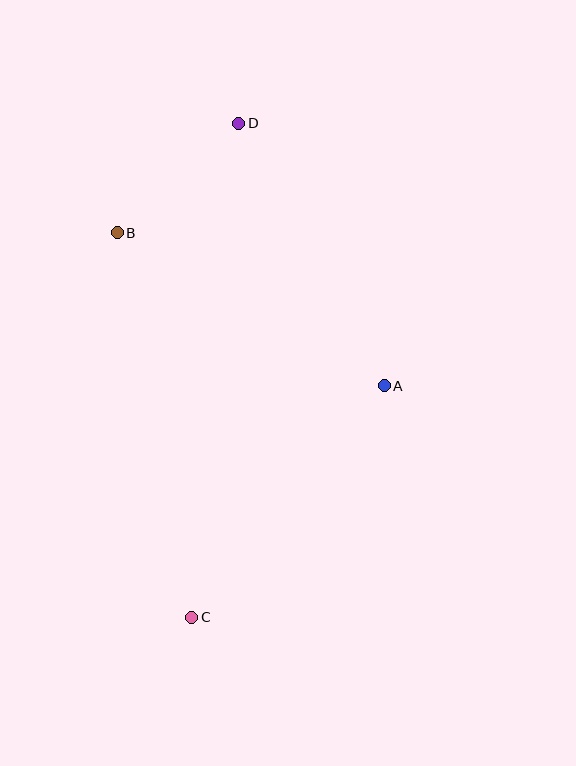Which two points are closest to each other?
Points B and D are closest to each other.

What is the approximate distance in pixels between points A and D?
The distance between A and D is approximately 300 pixels.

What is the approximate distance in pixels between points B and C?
The distance between B and C is approximately 392 pixels.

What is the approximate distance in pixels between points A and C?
The distance between A and C is approximately 301 pixels.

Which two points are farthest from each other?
Points C and D are farthest from each other.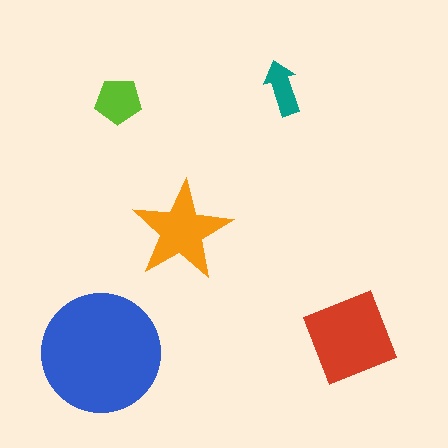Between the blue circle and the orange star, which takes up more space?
The blue circle.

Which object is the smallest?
The teal arrow.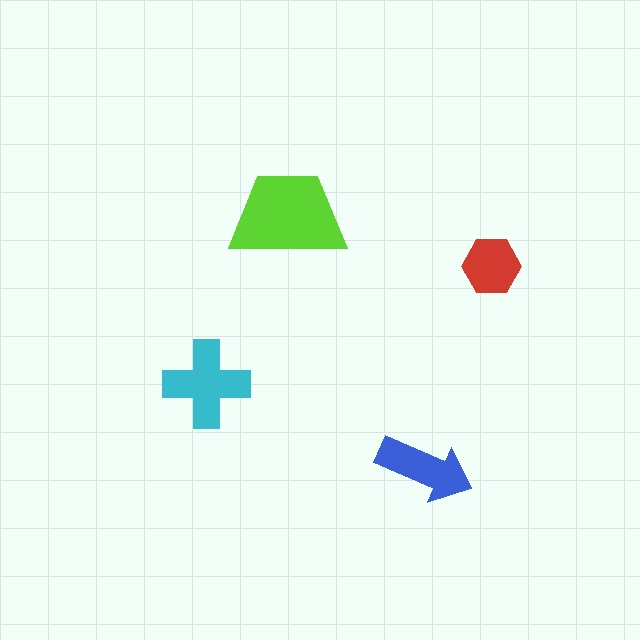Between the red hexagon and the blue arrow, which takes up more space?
The blue arrow.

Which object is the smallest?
The red hexagon.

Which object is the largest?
The lime trapezoid.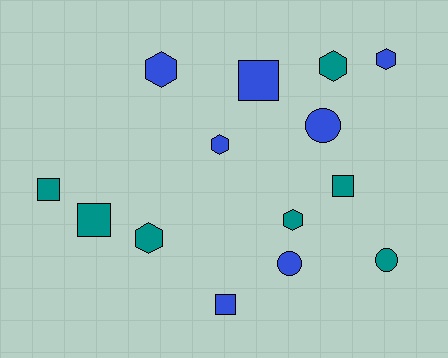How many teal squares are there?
There are 3 teal squares.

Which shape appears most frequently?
Hexagon, with 6 objects.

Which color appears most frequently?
Teal, with 7 objects.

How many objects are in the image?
There are 14 objects.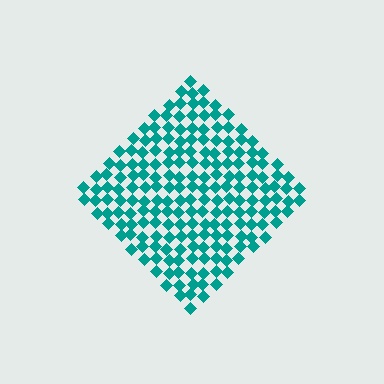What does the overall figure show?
The overall figure shows a diamond.